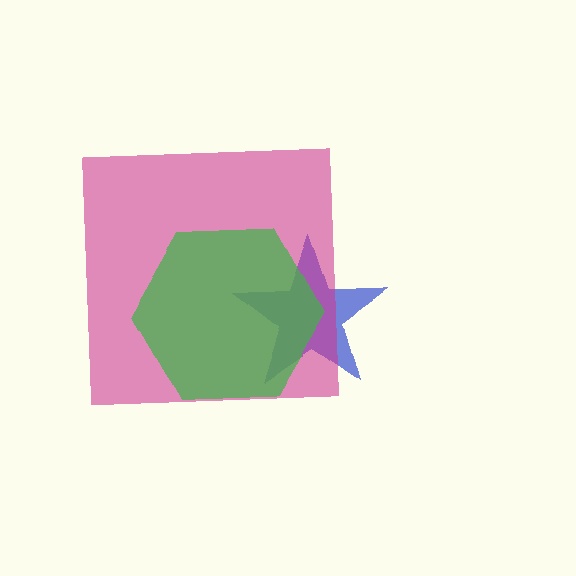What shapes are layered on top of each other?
The layered shapes are: a blue star, a magenta square, a green hexagon.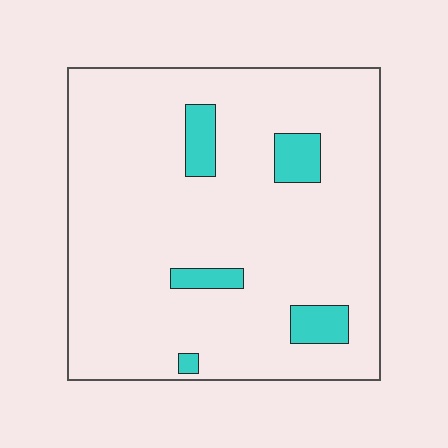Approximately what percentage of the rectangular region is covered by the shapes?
Approximately 10%.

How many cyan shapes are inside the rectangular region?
5.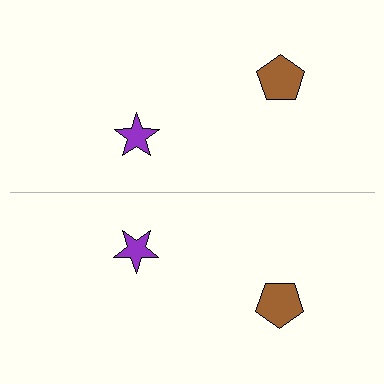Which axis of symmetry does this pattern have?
The pattern has a horizontal axis of symmetry running through the center of the image.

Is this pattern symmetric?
Yes, this pattern has bilateral (reflection) symmetry.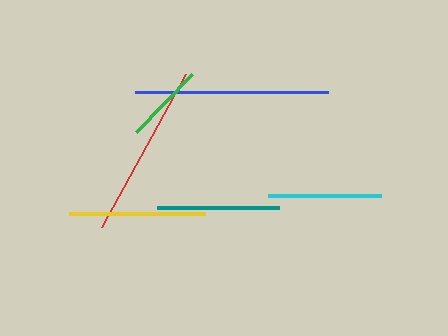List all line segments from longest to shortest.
From longest to shortest: blue, red, yellow, teal, cyan, green.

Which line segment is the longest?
The blue line is the longest at approximately 193 pixels.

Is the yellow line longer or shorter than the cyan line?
The yellow line is longer than the cyan line.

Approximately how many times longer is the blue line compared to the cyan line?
The blue line is approximately 1.7 times the length of the cyan line.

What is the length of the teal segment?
The teal segment is approximately 121 pixels long.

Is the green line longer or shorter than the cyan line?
The cyan line is longer than the green line.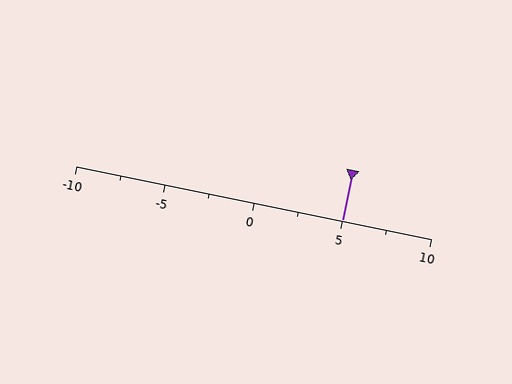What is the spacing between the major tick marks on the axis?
The major ticks are spaced 5 apart.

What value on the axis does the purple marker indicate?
The marker indicates approximately 5.